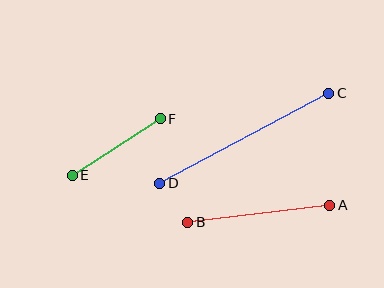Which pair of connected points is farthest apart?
Points C and D are farthest apart.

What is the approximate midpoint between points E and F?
The midpoint is at approximately (116, 147) pixels.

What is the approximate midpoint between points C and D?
The midpoint is at approximately (244, 138) pixels.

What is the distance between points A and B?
The distance is approximately 143 pixels.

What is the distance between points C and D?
The distance is approximately 192 pixels.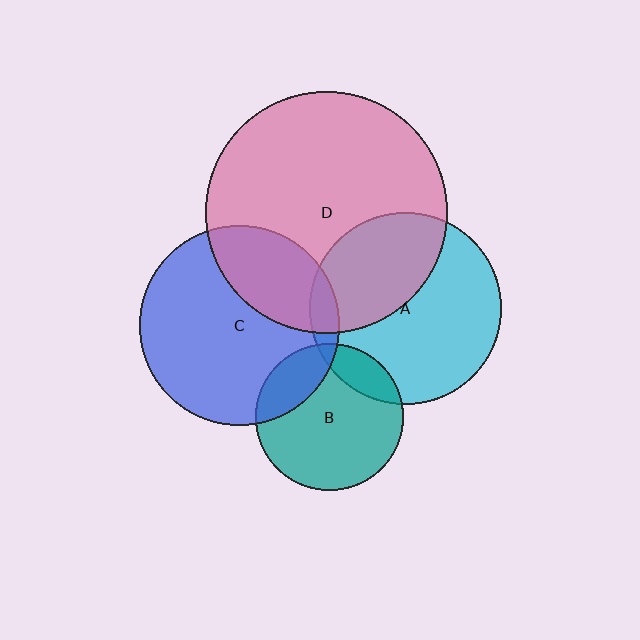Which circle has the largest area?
Circle D (pink).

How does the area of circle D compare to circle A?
Approximately 1.6 times.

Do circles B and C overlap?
Yes.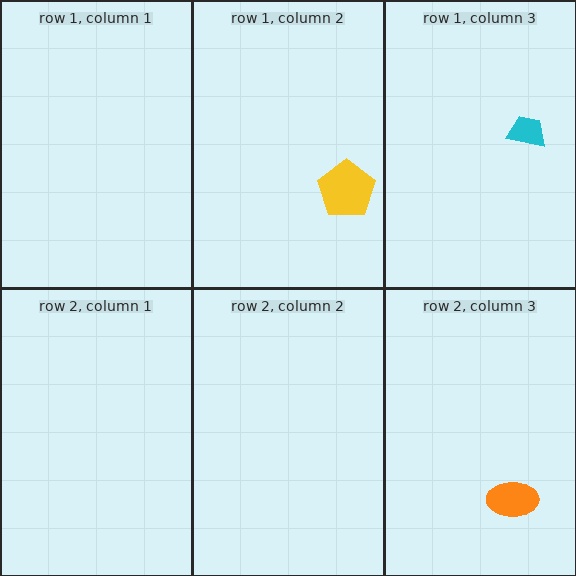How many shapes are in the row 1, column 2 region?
1.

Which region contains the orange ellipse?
The row 2, column 3 region.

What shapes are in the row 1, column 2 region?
The yellow pentagon.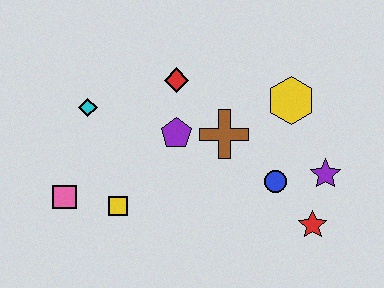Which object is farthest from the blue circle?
The pink square is farthest from the blue circle.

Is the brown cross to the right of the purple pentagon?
Yes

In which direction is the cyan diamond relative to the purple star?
The cyan diamond is to the left of the purple star.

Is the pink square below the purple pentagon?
Yes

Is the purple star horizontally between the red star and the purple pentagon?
No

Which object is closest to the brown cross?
The purple pentagon is closest to the brown cross.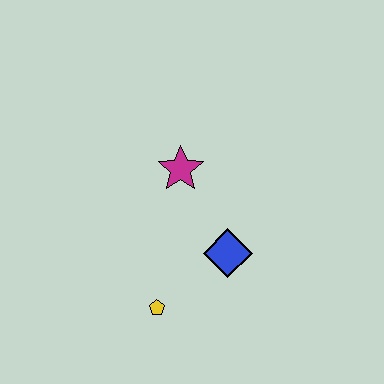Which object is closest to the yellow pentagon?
The blue diamond is closest to the yellow pentagon.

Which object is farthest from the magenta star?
The yellow pentagon is farthest from the magenta star.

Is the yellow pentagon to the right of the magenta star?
No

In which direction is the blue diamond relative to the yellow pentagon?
The blue diamond is to the right of the yellow pentagon.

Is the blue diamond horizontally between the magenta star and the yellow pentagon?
No